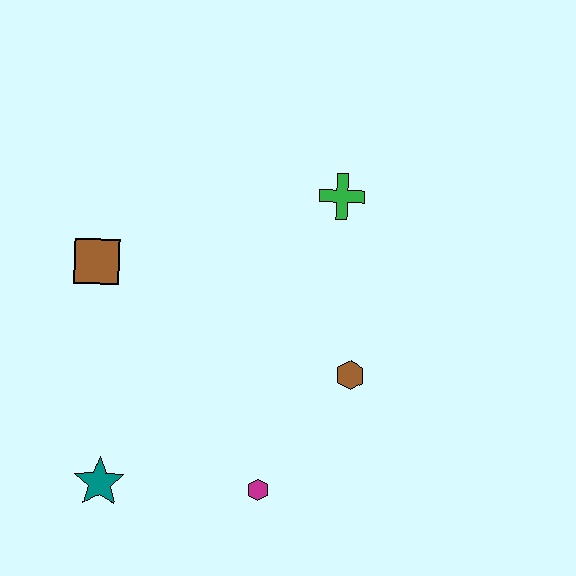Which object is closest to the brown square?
The teal star is closest to the brown square.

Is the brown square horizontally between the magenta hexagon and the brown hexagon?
No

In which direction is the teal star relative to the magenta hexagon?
The teal star is to the left of the magenta hexagon.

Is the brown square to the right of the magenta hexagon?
No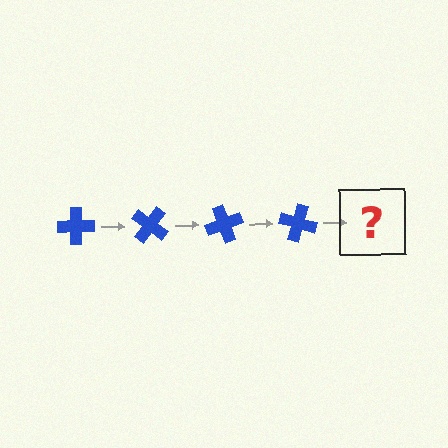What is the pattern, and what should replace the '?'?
The pattern is that the cross rotates 35 degrees each step. The '?' should be a blue cross rotated 140 degrees.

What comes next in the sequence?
The next element should be a blue cross rotated 140 degrees.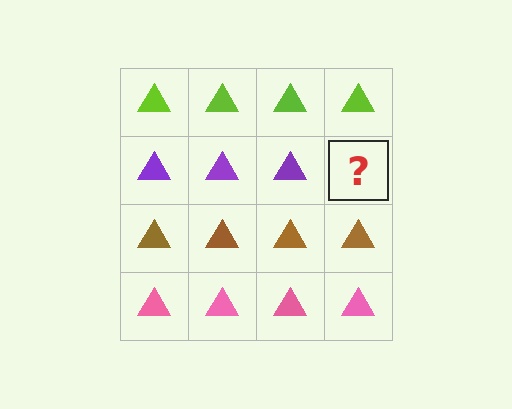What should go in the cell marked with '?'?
The missing cell should contain a purple triangle.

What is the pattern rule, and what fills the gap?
The rule is that each row has a consistent color. The gap should be filled with a purple triangle.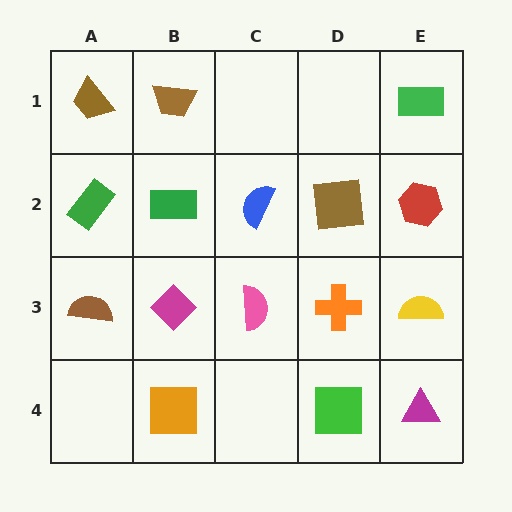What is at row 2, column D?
A brown square.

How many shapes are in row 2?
5 shapes.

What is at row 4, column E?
A magenta triangle.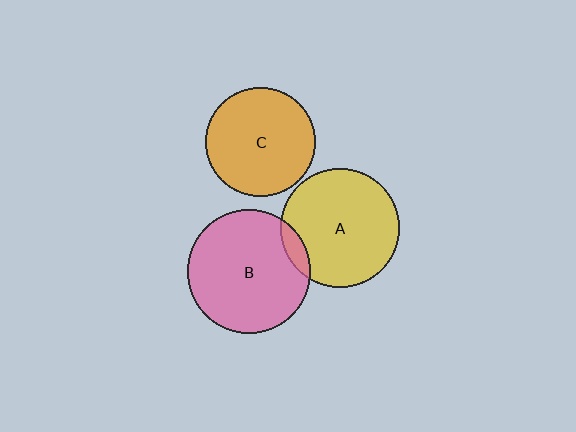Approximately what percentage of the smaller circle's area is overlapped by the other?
Approximately 10%.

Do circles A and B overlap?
Yes.